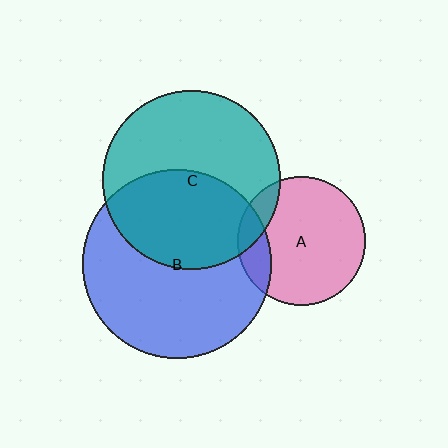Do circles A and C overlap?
Yes.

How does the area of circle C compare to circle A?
Approximately 1.9 times.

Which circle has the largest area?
Circle B (blue).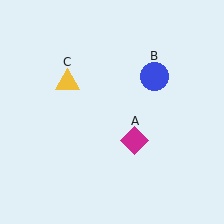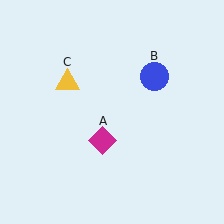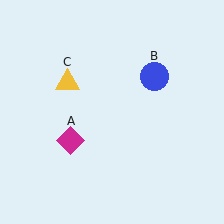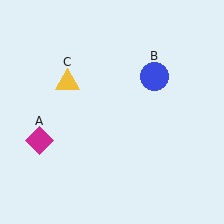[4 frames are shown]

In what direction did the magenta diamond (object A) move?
The magenta diamond (object A) moved left.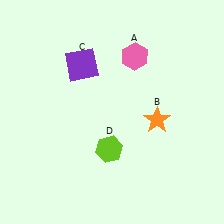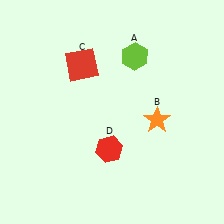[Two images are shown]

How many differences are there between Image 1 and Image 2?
There are 3 differences between the two images.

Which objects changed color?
A changed from pink to lime. C changed from purple to red. D changed from lime to red.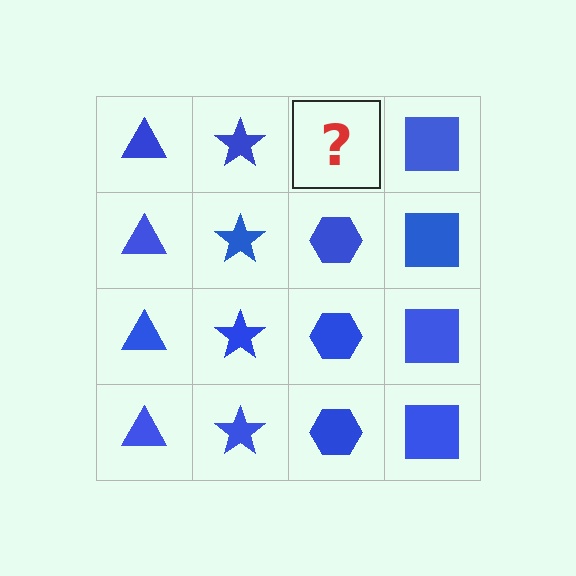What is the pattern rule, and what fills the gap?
The rule is that each column has a consistent shape. The gap should be filled with a blue hexagon.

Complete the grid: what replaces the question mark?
The question mark should be replaced with a blue hexagon.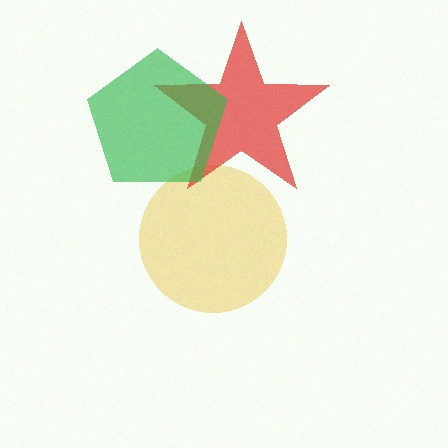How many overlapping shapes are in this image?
There are 3 overlapping shapes in the image.